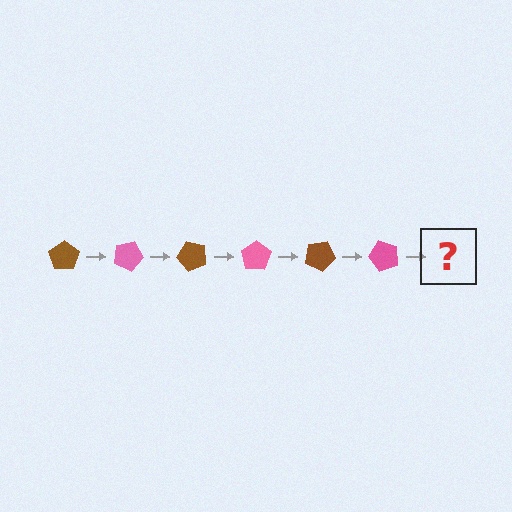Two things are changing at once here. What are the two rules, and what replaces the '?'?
The two rules are that it rotates 25 degrees each step and the color cycles through brown and pink. The '?' should be a brown pentagon, rotated 150 degrees from the start.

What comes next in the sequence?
The next element should be a brown pentagon, rotated 150 degrees from the start.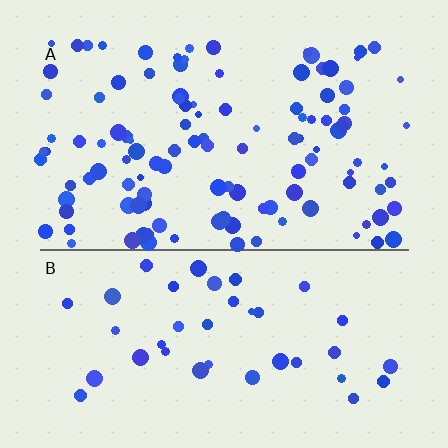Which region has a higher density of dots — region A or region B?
A (the top).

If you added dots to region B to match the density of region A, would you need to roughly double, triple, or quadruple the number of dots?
Approximately triple.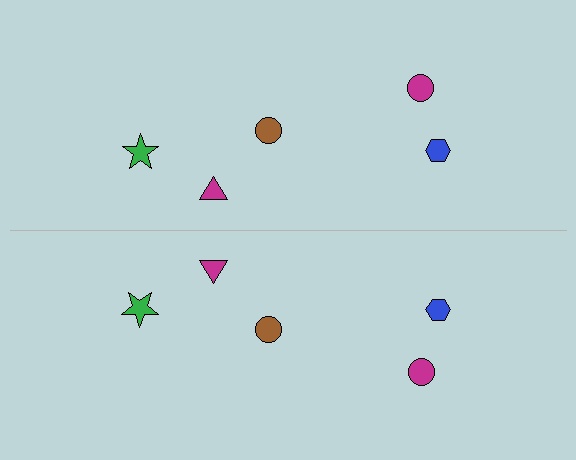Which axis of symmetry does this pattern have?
The pattern has a horizontal axis of symmetry running through the center of the image.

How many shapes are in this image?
There are 10 shapes in this image.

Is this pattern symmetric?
Yes, this pattern has bilateral (reflection) symmetry.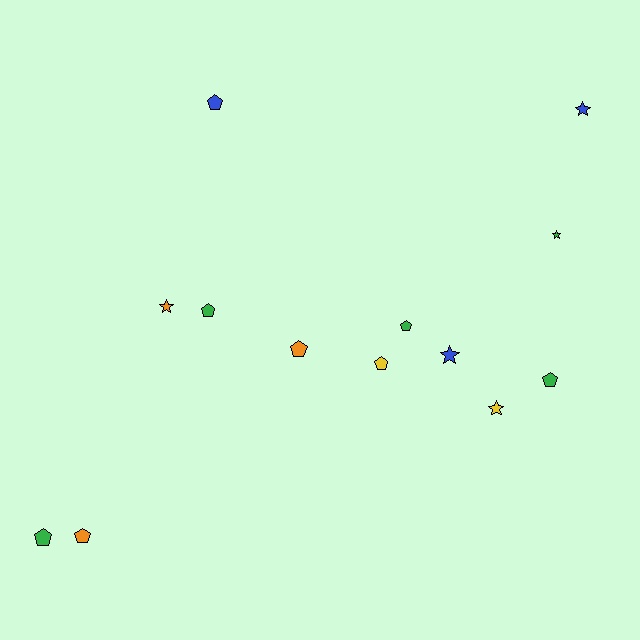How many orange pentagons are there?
There are 2 orange pentagons.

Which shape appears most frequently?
Pentagon, with 8 objects.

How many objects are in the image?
There are 13 objects.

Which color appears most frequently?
Green, with 5 objects.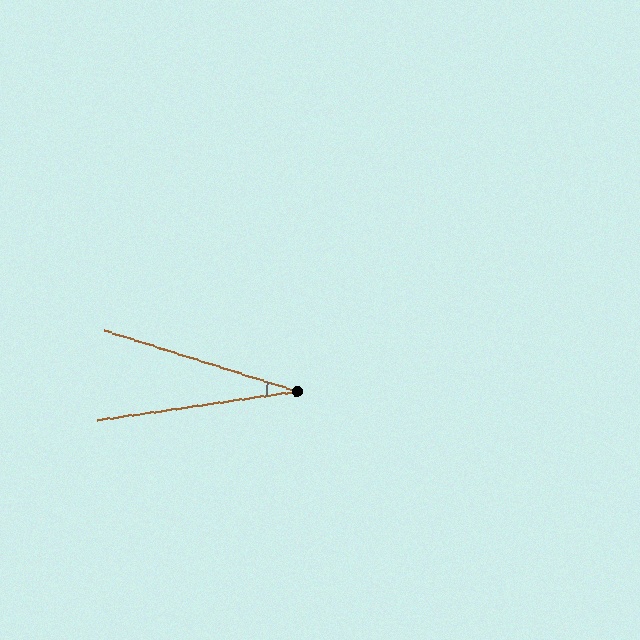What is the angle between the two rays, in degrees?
Approximately 26 degrees.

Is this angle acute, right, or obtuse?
It is acute.